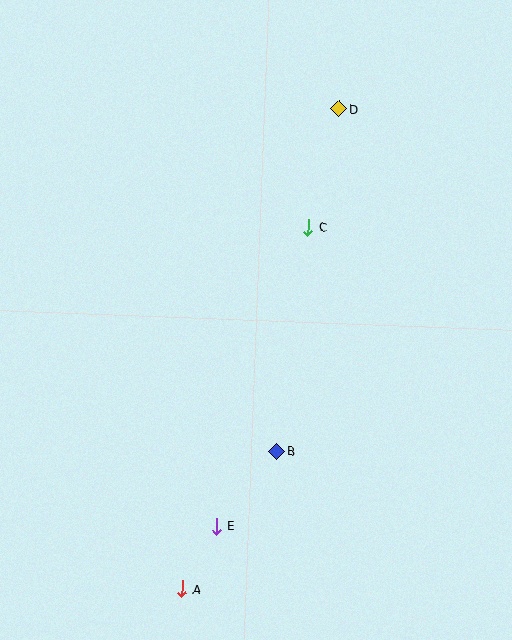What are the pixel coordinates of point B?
Point B is at (277, 451).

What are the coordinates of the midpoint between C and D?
The midpoint between C and D is at (324, 168).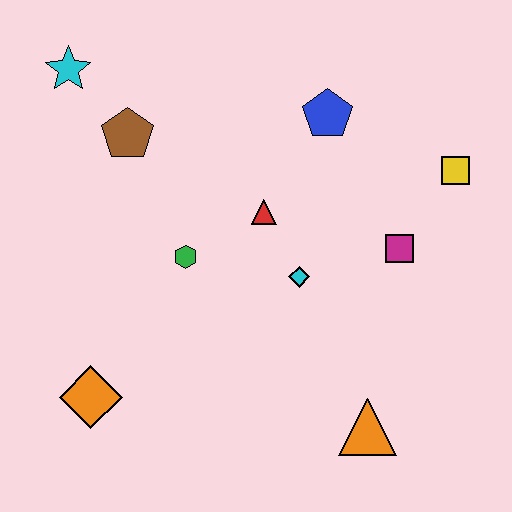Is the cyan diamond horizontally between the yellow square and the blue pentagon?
No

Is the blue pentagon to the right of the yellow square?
No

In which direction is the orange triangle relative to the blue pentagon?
The orange triangle is below the blue pentagon.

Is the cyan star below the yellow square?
No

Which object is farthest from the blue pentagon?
The orange diamond is farthest from the blue pentagon.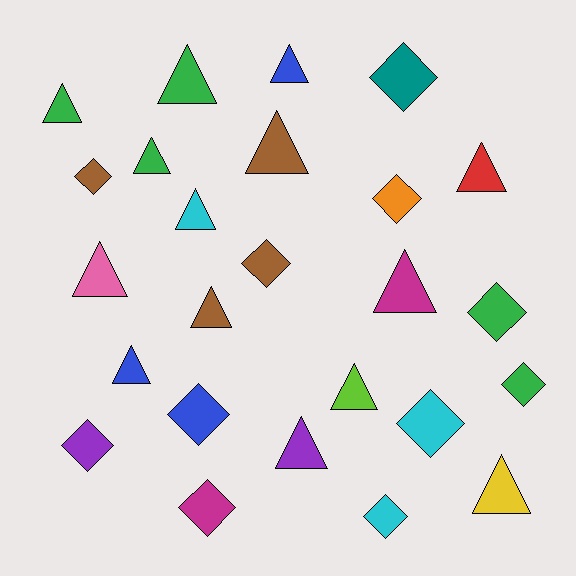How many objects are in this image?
There are 25 objects.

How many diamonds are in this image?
There are 11 diamonds.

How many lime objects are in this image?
There is 1 lime object.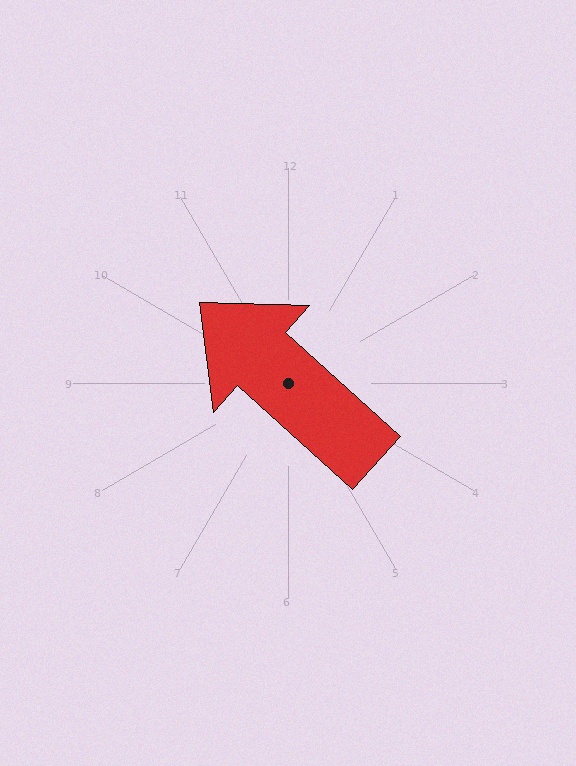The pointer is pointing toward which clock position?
Roughly 10 o'clock.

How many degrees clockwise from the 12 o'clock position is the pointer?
Approximately 312 degrees.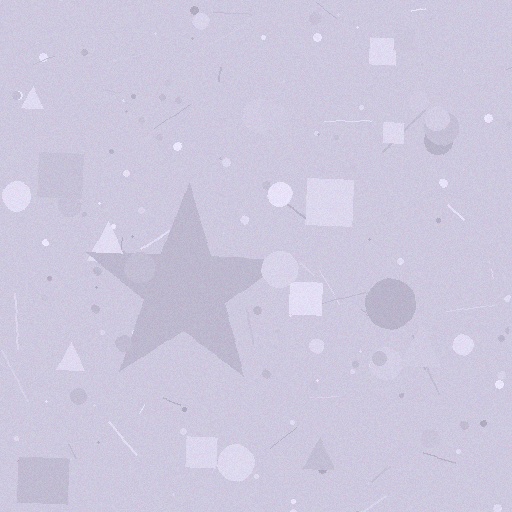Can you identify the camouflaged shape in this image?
The camouflaged shape is a star.